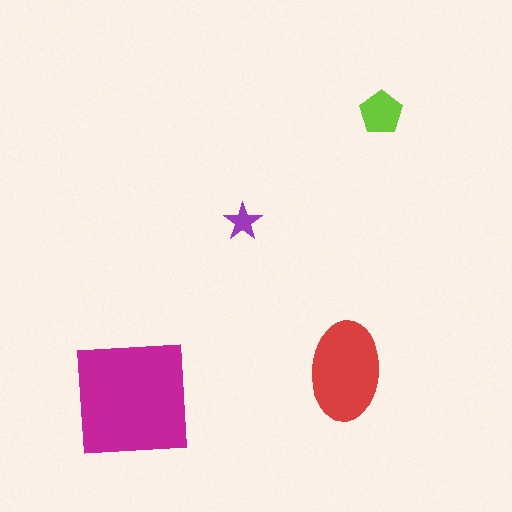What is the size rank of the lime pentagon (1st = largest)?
3rd.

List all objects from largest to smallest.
The magenta square, the red ellipse, the lime pentagon, the purple star.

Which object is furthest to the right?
The lime pentagon is rightmost.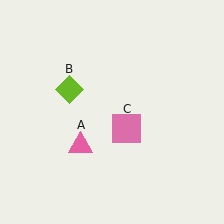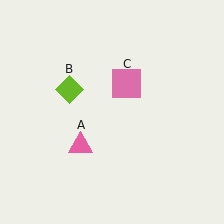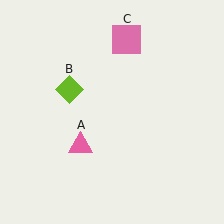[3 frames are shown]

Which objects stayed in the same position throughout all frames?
Pink triangle (object A) and lime diamond (object B) remained stationary.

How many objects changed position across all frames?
1 object changed position: pink square (object C).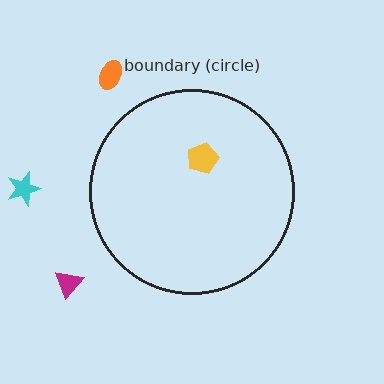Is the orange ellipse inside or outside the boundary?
Outside.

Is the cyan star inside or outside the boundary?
Outside.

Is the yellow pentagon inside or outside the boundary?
Inside.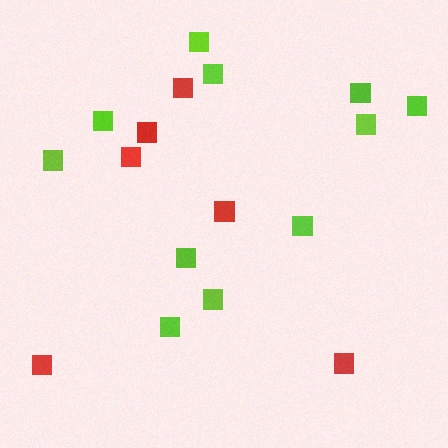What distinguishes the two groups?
There are 2 groups: one group of red squares (6) and one group of lime squares (11).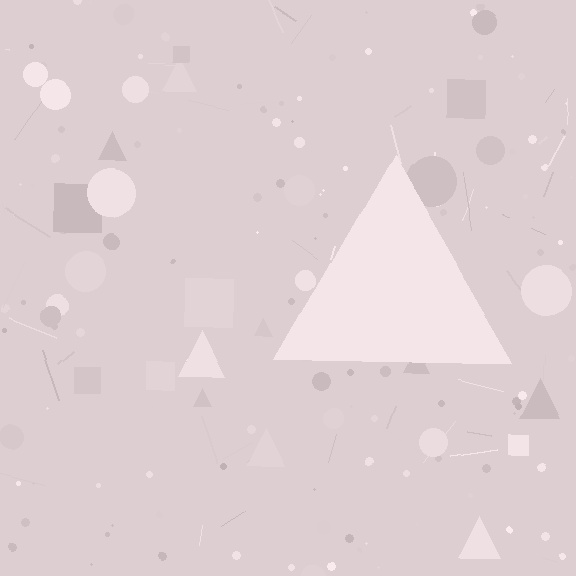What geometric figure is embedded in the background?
A triangle is embedded in the background.